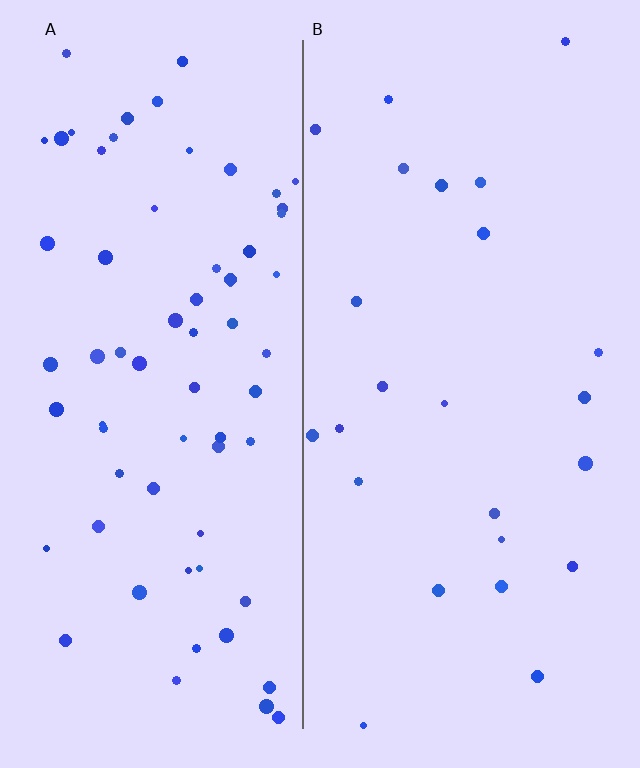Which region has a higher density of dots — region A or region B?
A (the left).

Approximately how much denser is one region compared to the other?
Approximately 2.8× — region A over region B.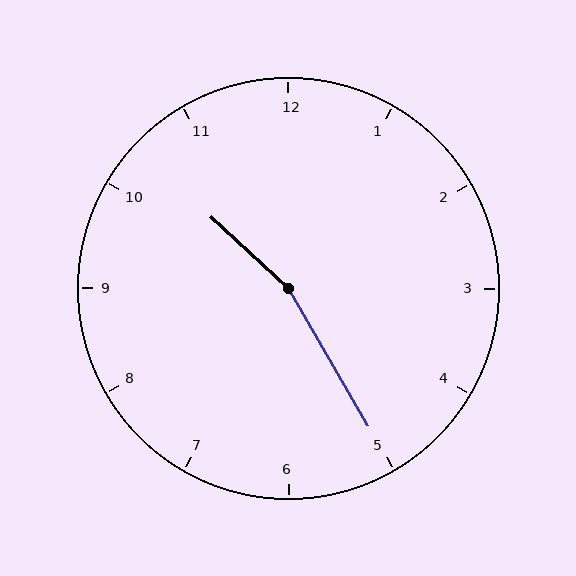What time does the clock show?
10:25.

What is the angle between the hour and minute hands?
Approximately 162 degrees.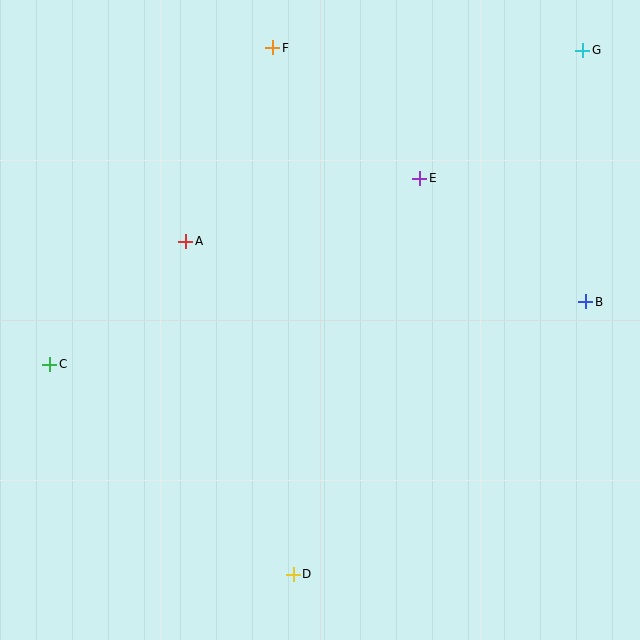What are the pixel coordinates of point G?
Point G is at (583, 50).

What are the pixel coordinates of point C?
Point C is at (50, 364).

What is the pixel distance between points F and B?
The distance between F and B is 403 pixels.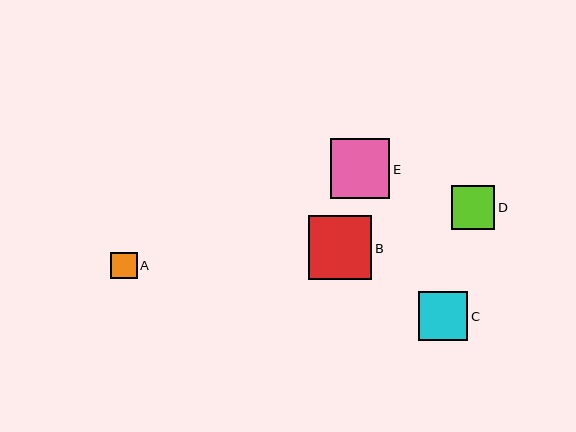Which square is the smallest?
Square A is the smallest with a size of approximately 27 pixels.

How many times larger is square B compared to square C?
Square B is approximately 1.3 times the size of square C.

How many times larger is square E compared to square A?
Square E is approximately 2.2 times the size of square A.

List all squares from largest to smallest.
From largest to smallest: B, E, C, D, A.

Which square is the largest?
Square B is the largest with a size of approximately 64 pixels.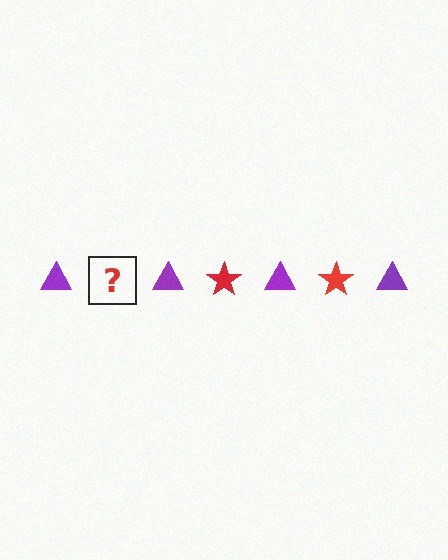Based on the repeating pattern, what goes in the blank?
The blank should be a red star.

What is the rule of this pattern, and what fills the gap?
The rule is that the pattern alternates between purple triangle and red star. The gap should be filled with a red star.